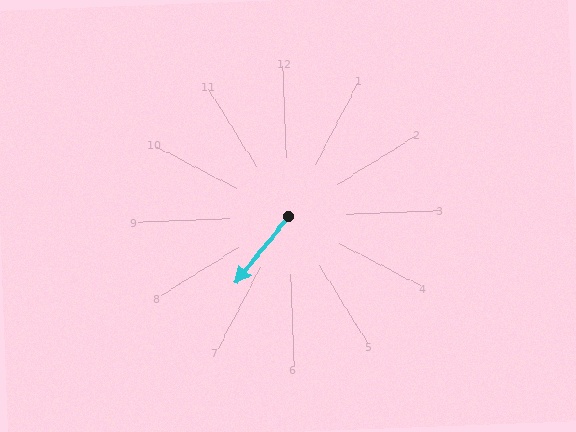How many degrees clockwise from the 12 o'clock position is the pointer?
Approximately 221 degrees.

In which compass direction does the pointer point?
Southwest.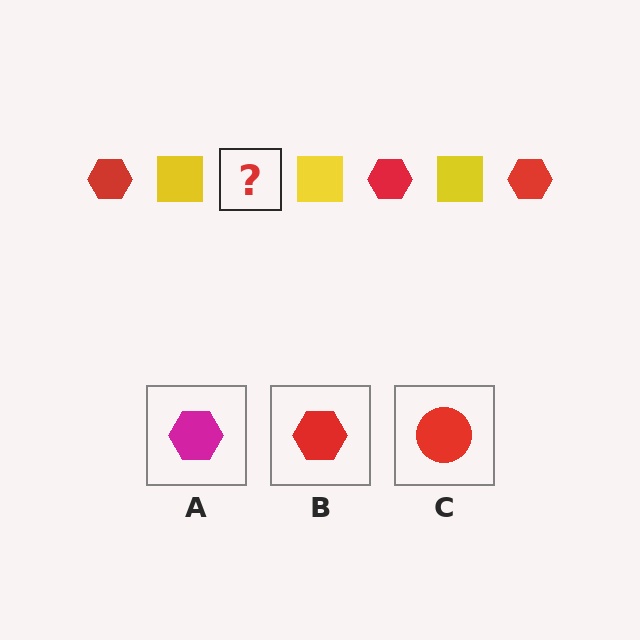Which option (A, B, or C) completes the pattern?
B.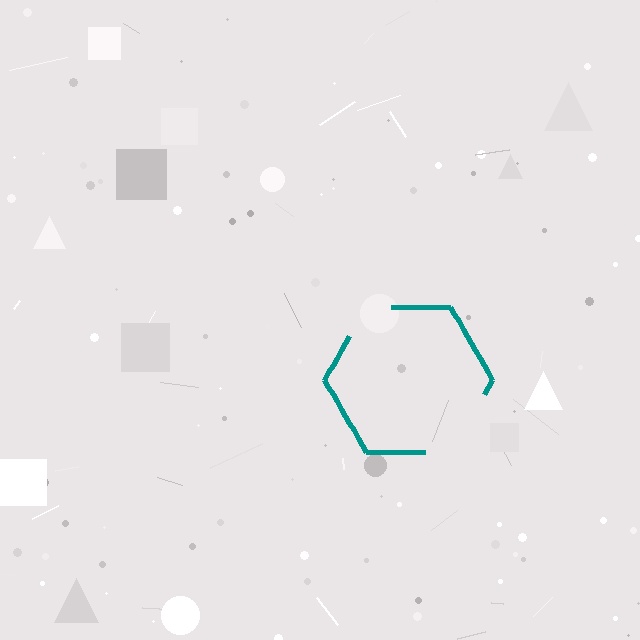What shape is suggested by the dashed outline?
The dashed outline suggests a hexagon.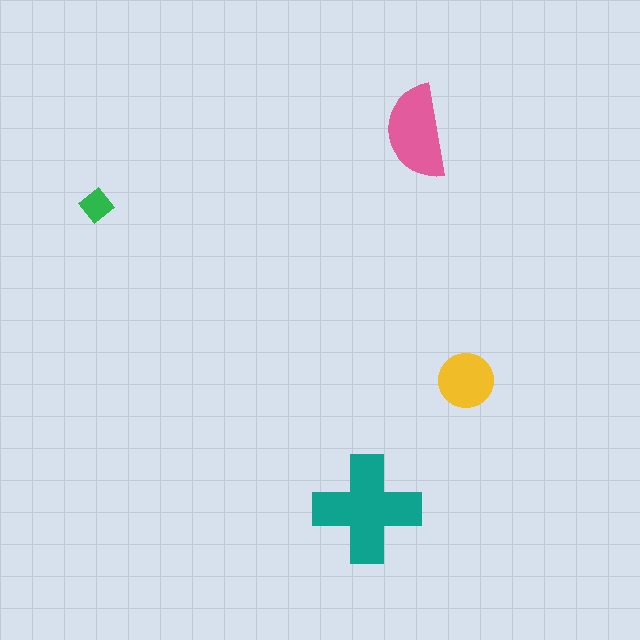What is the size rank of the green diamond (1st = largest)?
4th.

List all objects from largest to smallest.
The teal cross, the pink semicircle, the yellow circle, the green diamond.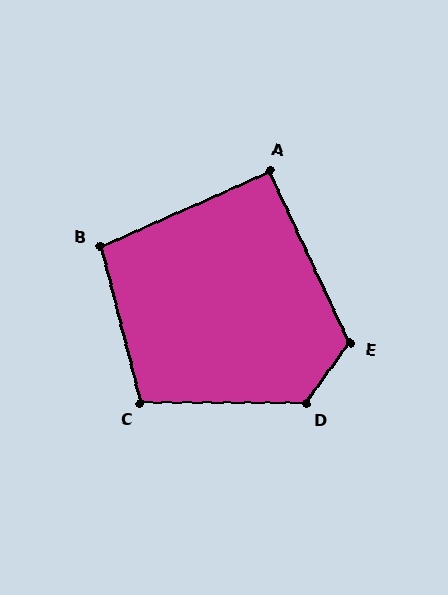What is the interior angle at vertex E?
Approximately 119 degrees (obtuse).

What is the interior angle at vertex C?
Approximately 105 degrees (obtuse).